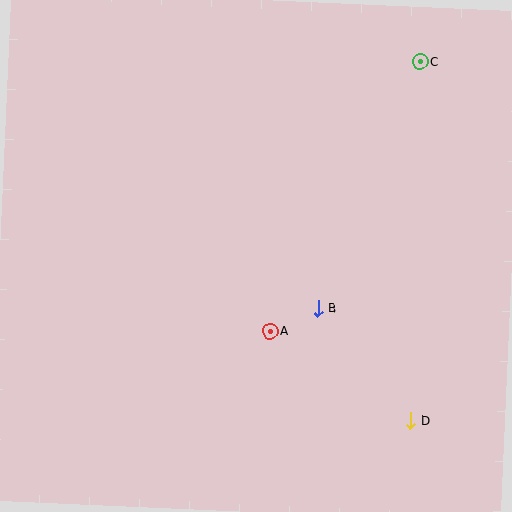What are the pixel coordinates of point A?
Point A is at (270, 331).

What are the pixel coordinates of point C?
Point C is at (420, 61).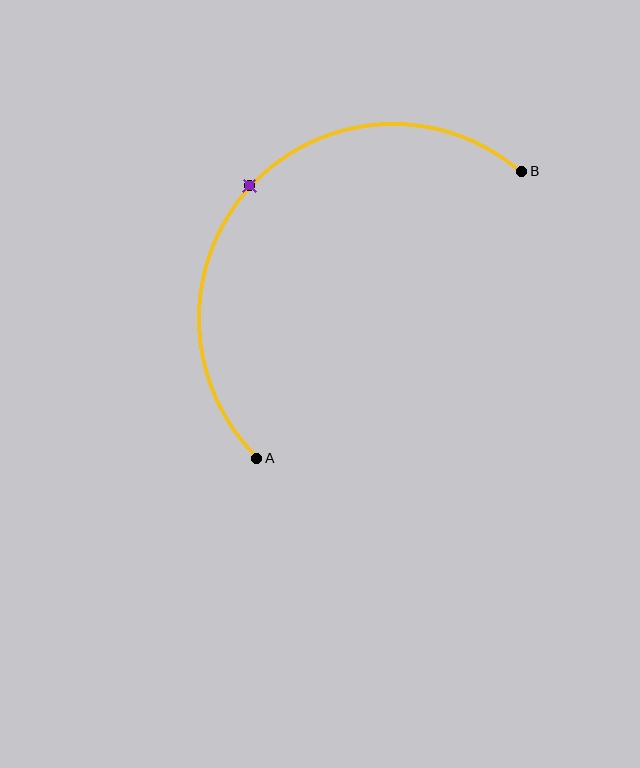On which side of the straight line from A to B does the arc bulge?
The arc bulges above and to the left of the straight line connecting A and B.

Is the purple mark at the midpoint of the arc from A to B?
Yes. The purple mark lies on the arc at equal arc-length from both A and B — it is the arc midpoint.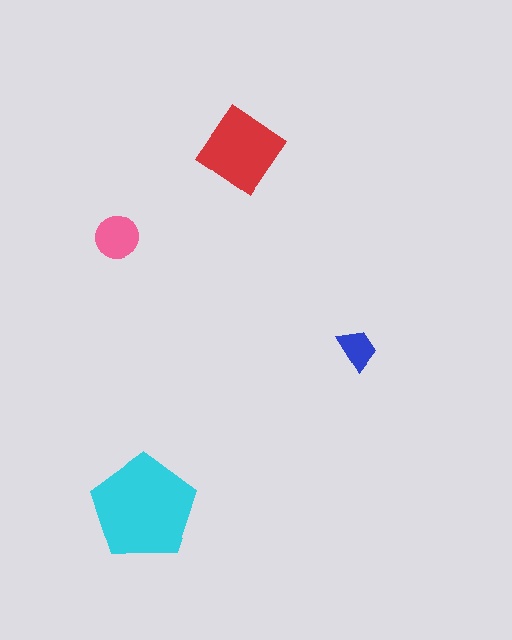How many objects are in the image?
There are 4 objects in the image.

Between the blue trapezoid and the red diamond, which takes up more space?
The red diamond.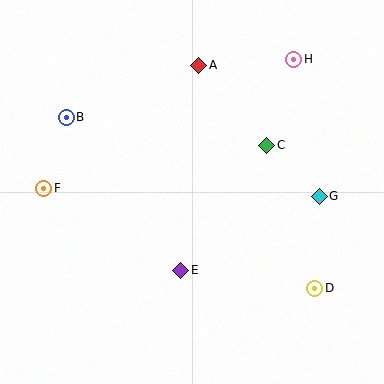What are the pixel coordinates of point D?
Point D is at (315, 288).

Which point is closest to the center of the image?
Point E at (181, 270) is closest to the center.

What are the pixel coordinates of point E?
Point E is at (181, 270).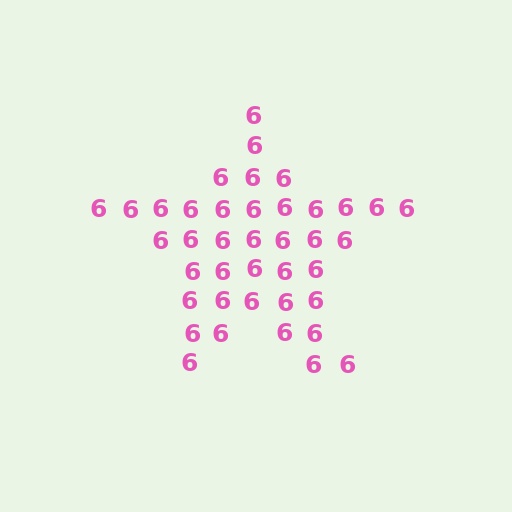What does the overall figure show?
The overall figure shows a star.